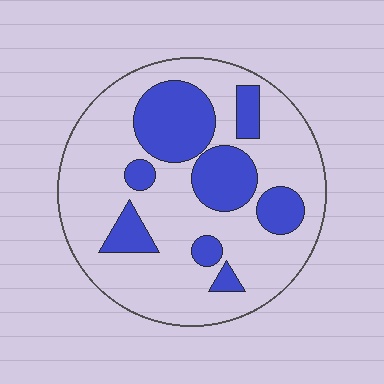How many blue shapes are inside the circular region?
8.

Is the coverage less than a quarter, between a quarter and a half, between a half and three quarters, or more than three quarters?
Between a quarter and a half.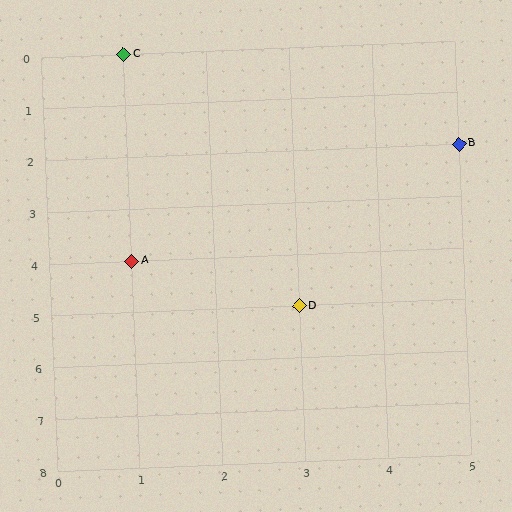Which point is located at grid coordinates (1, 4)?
Point A is at (1, 4).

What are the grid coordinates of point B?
Point B is at grid coordinates (5, 2).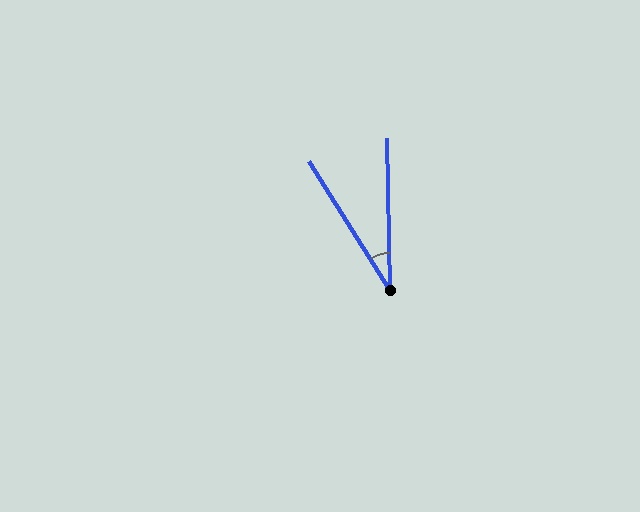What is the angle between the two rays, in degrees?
Approximately 31 degrees.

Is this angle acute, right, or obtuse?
It is acute.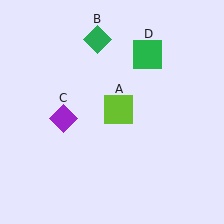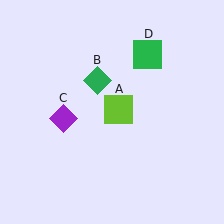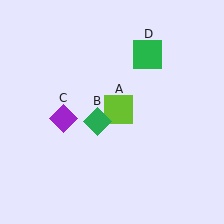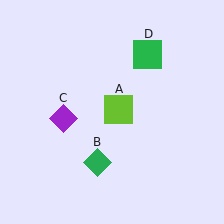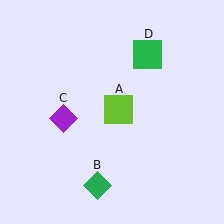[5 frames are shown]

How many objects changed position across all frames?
1 object changed position: green diamond (object B).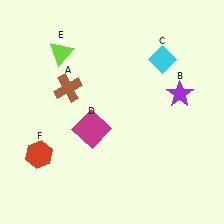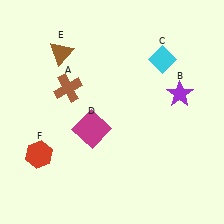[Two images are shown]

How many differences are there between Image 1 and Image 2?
There is 1 difference between the two images.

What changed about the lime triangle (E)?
In Image 1, E is lime. In Image 2, it changed to brown.